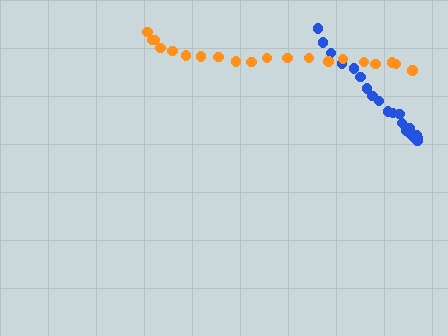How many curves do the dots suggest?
There are 2 distinct paths.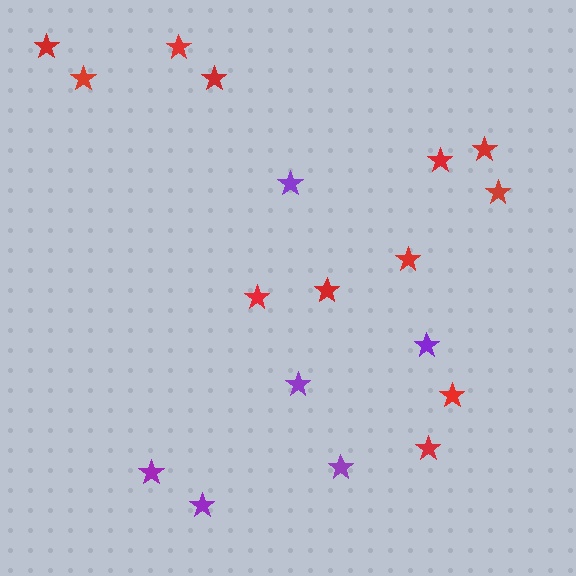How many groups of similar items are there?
There are 2 groups: one group of red stars (12) and one group of purple stars (6).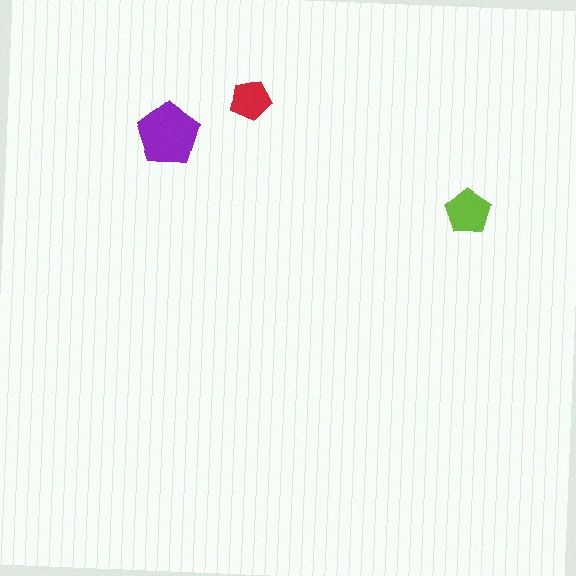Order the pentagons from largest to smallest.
the purple one, the lime one, the red one.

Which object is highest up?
The red pentagon is topmost.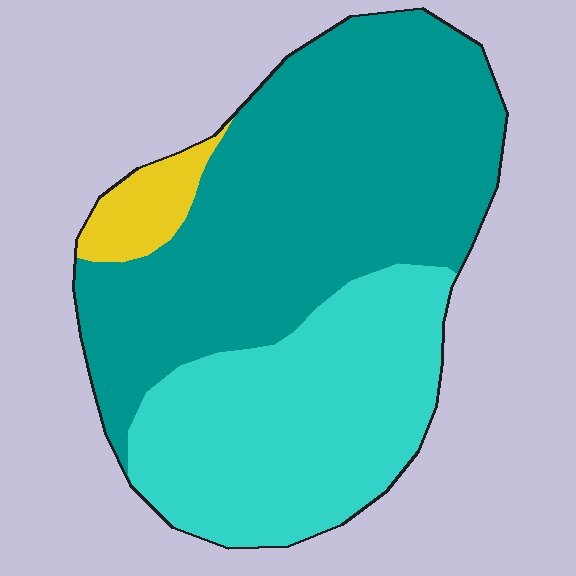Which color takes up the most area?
Teal, at roughly 55%.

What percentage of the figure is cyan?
Cyan takes up about three eighths (3/8) of the figure.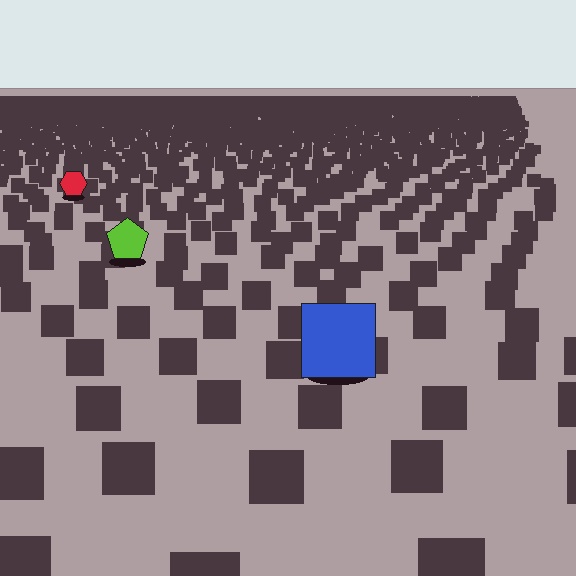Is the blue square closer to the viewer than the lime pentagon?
Yes. The blue square is closer — you can tell from the texture gradient: the ground texture is coarser near it.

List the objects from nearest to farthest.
From nearest to farthest: the blue square, the lime pentagon, the red hexagon.